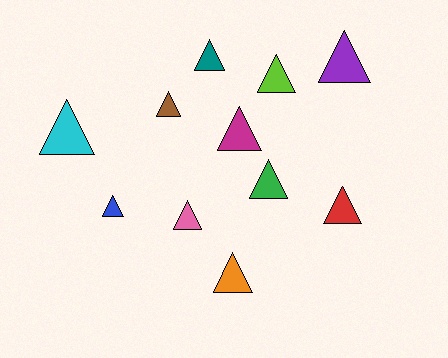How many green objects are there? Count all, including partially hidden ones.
There is 1 green object.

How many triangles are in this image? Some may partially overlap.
There are 11 triangles.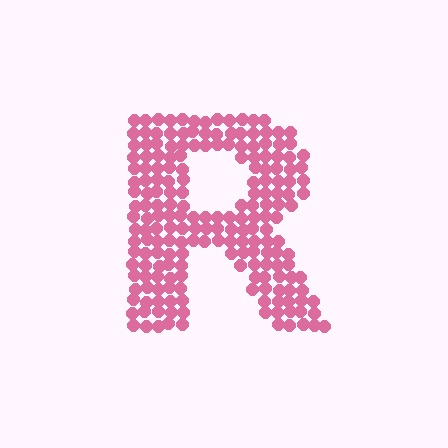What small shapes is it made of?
It is made of small circles.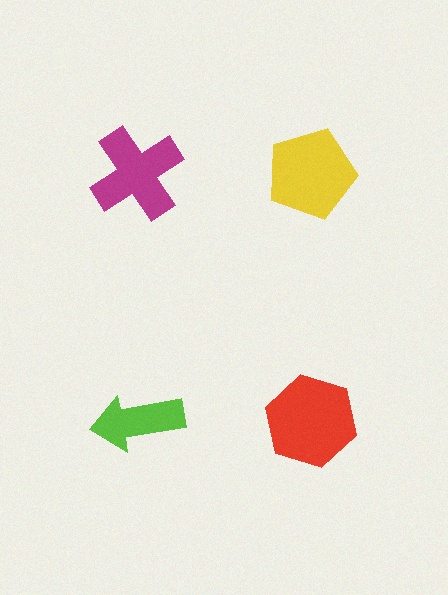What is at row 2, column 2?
A red hexagon.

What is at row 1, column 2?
A yellow pentagon.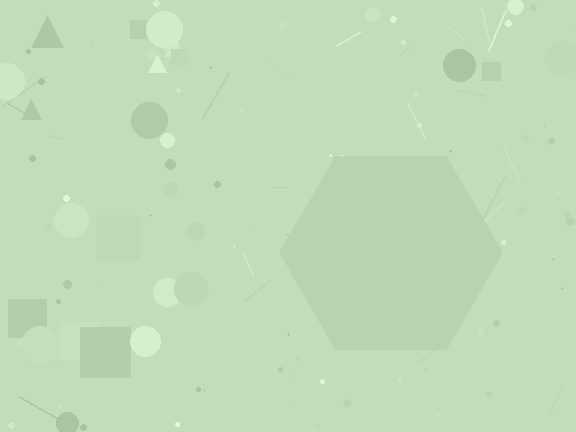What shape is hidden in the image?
A hexagon is hidden in the image.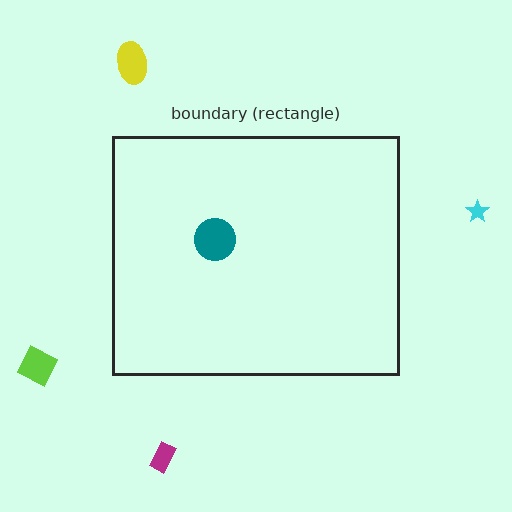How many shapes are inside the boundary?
1 inside, 4 outside.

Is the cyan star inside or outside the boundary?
Outside.